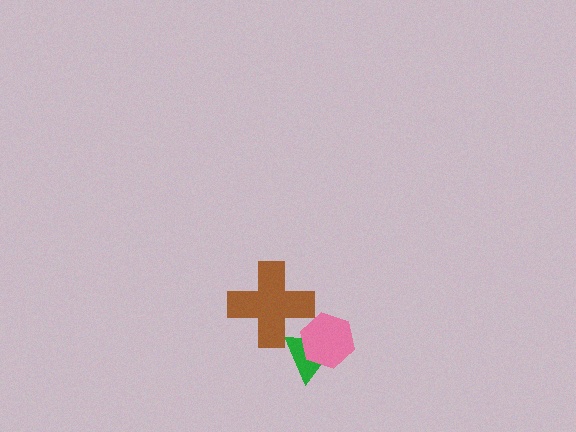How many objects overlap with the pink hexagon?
1 object overlaps with the pink hexagon.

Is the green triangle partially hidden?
Yes, it is partially covered by another shape.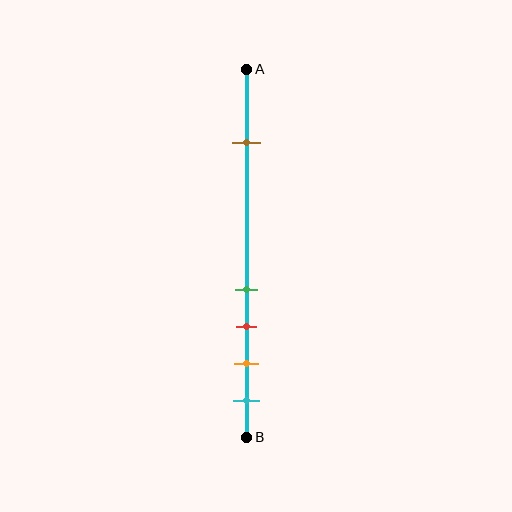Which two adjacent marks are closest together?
The green and red marks are the closest adjacent pair.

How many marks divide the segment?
There are 5 marks dividing the segment.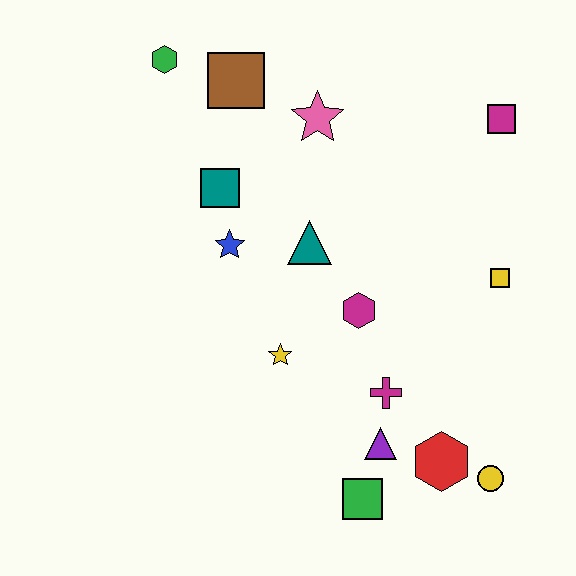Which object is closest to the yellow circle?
The red hexagon is closest to the yellow circle.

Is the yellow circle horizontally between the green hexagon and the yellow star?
No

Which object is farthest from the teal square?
The yellow circle is farthest from the teal square.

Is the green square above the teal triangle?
No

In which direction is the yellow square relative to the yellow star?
The yellow square is to the right of the yellow star.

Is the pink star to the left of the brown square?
No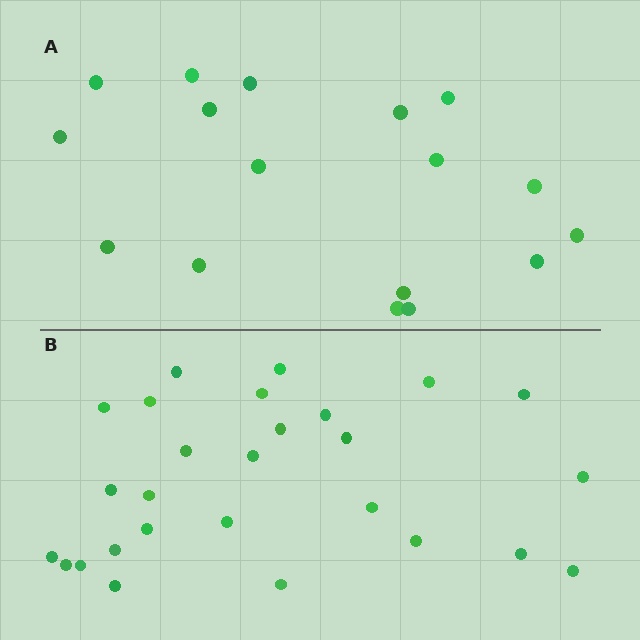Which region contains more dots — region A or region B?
Region B (the bottom region) has more dots.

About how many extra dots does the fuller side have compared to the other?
Region B has roughly 10 or so more dots than region A.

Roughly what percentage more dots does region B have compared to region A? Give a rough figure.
About 60% more.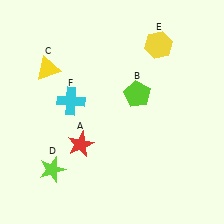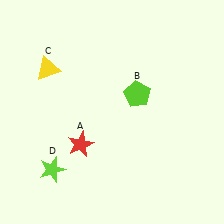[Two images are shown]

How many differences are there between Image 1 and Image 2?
There are 2 differences between the two images.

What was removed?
The cyan cross (F), the yellow hexagon (E) were removed in Image 2.